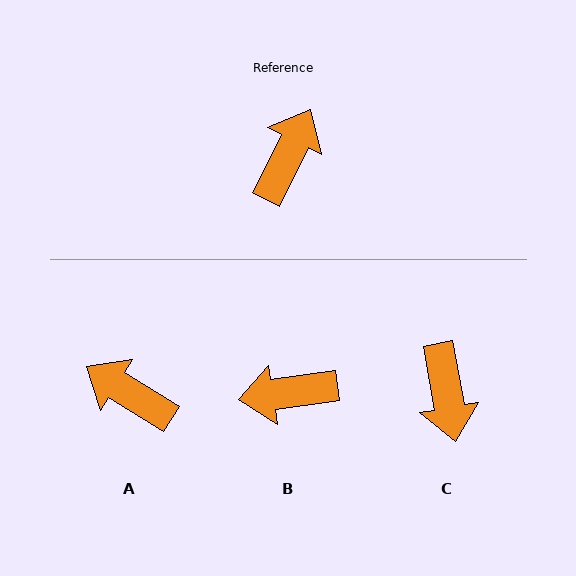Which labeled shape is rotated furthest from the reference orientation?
C, about 143 degrees away.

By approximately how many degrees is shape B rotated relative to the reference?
Approximately 125 degrees counter-clockwise.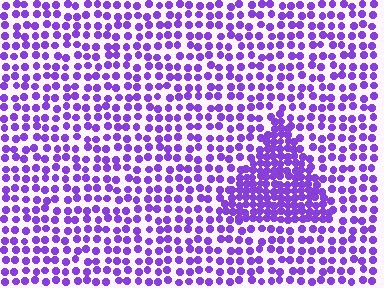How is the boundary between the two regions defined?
The boundary is defined by a change in element density (approximately 2.2x ratio). All elements are the same color, size, and shape.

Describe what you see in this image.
The image contains small purple elements arranged at two different densities. A triangle-shaped region is visible where the elements are more densely packed than the surrounding area.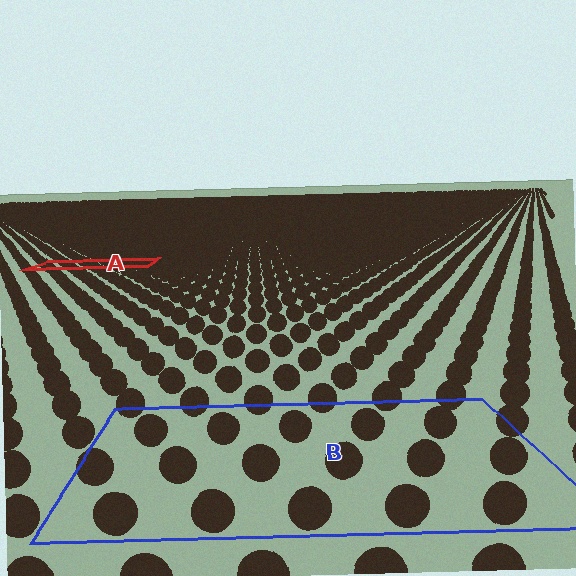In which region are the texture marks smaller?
The texture marks are smaller in region A, because it is farther away.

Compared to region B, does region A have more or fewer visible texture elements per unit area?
Region A has more texture elements per unit area — they are packed more densely because it is farther away.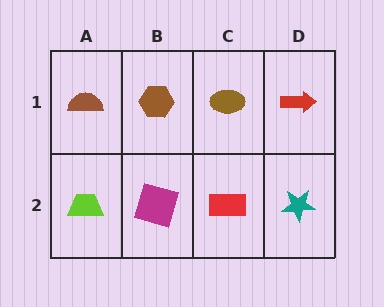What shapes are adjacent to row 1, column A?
A lime trapezoid (row 2, column A), a brown hexagon (row 1, column B).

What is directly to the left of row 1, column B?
A brown semicircle.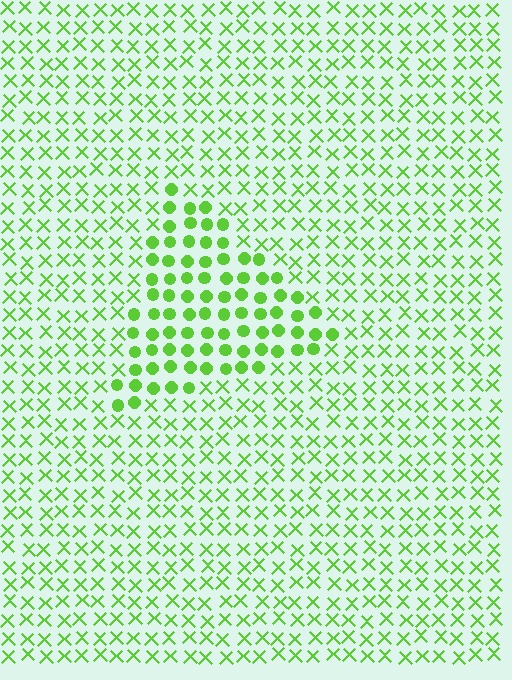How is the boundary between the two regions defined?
The boundary is defined by a change in element shape: circles inside vs. X marks outside. All elements share the same color and spacing.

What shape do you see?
I see a triangle.